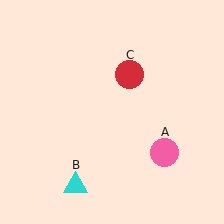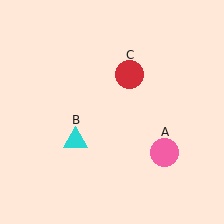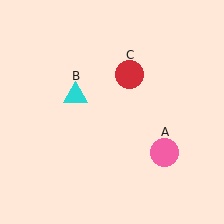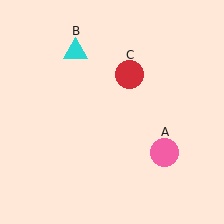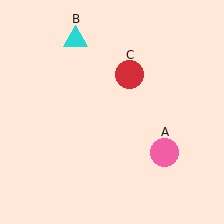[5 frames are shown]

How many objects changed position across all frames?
1 object changed position: cyan triangle (object B).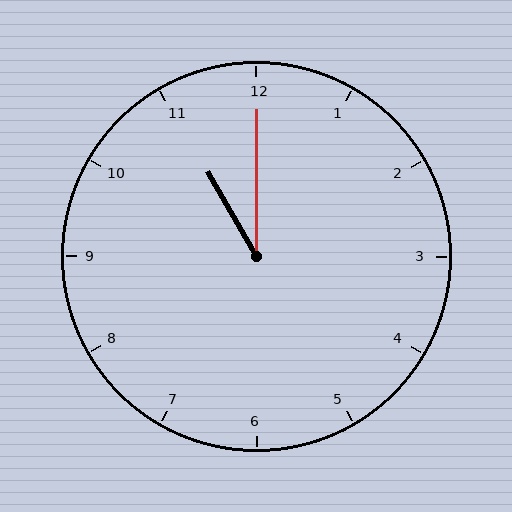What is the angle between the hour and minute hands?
Approximately 30 degrees.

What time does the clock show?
11:00.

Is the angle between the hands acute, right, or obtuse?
It is acute.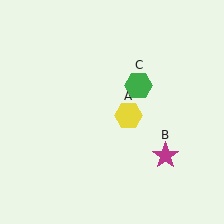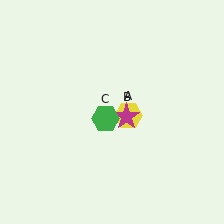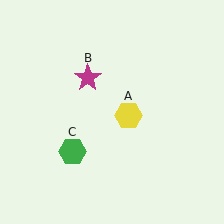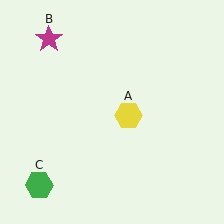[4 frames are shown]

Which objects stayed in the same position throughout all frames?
Yellow hexagon (object A) remained stationary.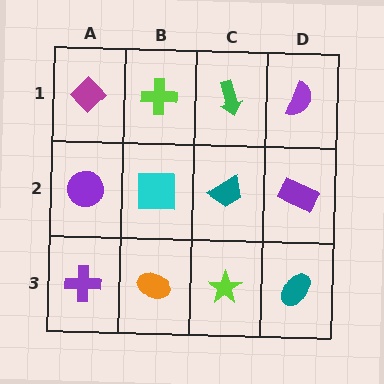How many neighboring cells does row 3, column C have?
3.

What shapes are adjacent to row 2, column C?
A green arrow (row 1, column C), a lime star (row 3, column C), a cyan square (row 2, column B), a purple rectangle (row 2, column D).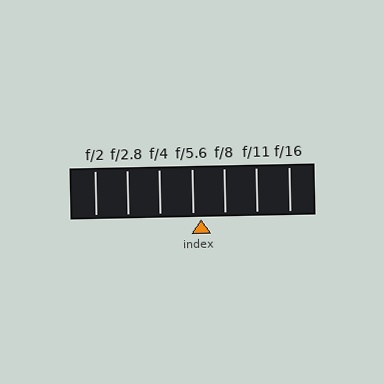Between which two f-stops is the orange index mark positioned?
The index mark is between f/5.6 and f/8.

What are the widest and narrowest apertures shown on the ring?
The widest aperture shown is f/2 and the narrowest is f/16.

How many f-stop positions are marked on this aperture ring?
There are 7 f-stop positions marked.